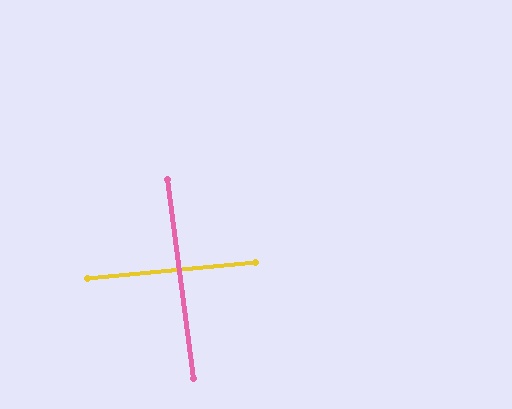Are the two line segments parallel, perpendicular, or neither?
Perpendicular — they meet at approximately 88°.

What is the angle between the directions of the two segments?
Approximately 88 degrees.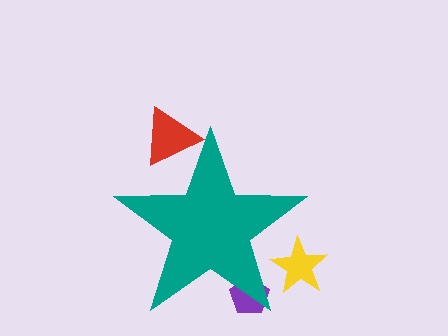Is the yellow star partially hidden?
Yes, the yellow star is partially hidden behind the teal star.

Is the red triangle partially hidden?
Yes, the red triangle is partially hidden behind the teal star.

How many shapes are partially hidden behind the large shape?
3 shapes are partially hidden.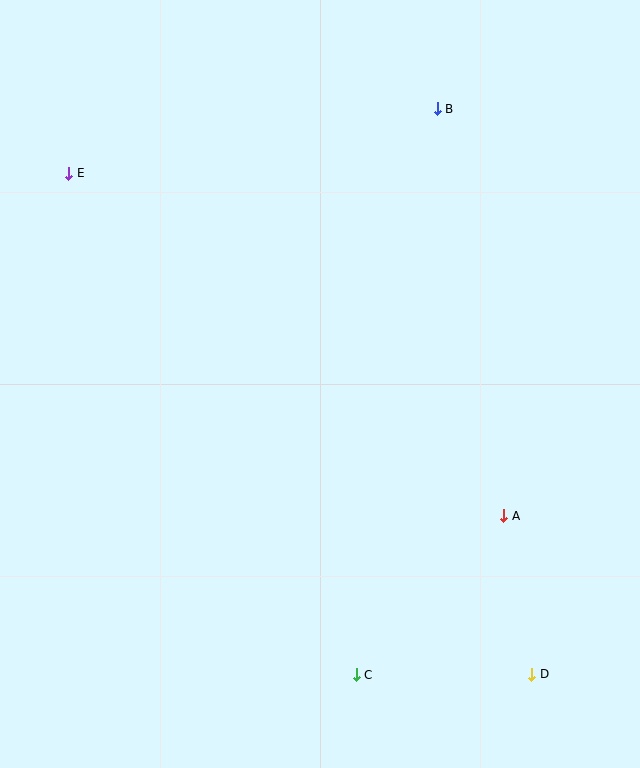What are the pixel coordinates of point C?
Point C is at (356, 675).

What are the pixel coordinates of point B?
Point B is at (437, 109).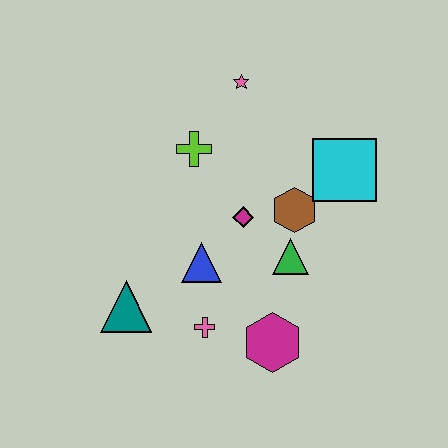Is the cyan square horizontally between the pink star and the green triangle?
No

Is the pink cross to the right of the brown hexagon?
No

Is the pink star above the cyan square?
Yes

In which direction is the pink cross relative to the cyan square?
The pink cross is below the cyan square.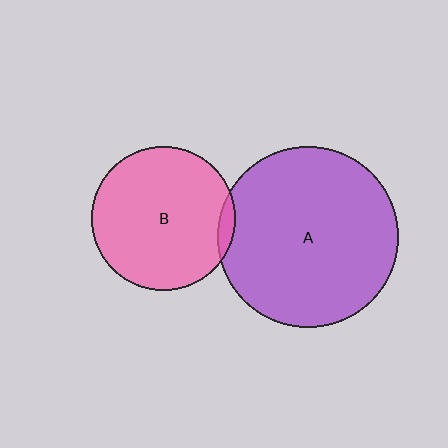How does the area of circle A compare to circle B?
Approximately 1.6 times.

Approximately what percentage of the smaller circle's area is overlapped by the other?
Approximately 5%.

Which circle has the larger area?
Circle A (purple).